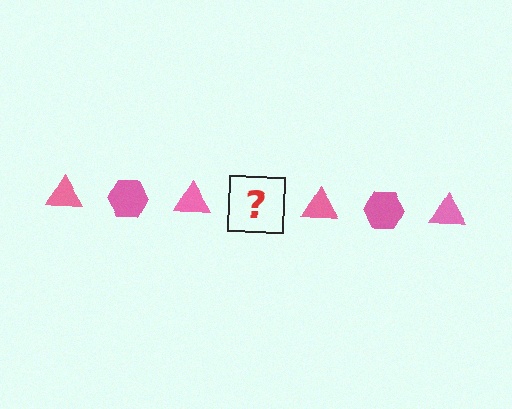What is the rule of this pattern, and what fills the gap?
The rule is that the pattern cycles through triangle, hexagon shapes in pink. The gap should be filled with a pink hexagon.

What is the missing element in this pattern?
The missing element is a pink hexagon.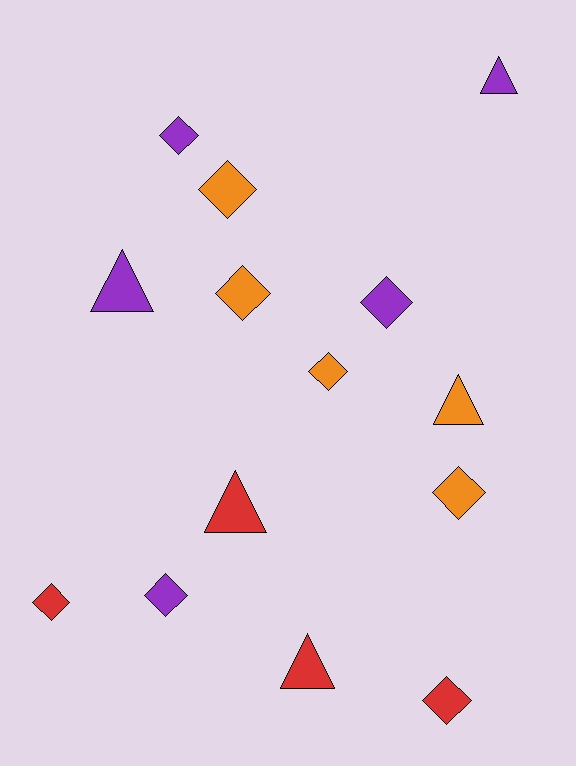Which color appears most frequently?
Purple, with 5 objects.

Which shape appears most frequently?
Diamond, with 9 objects.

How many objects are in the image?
There are 14 objects.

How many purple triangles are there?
There are 2 purple triangles.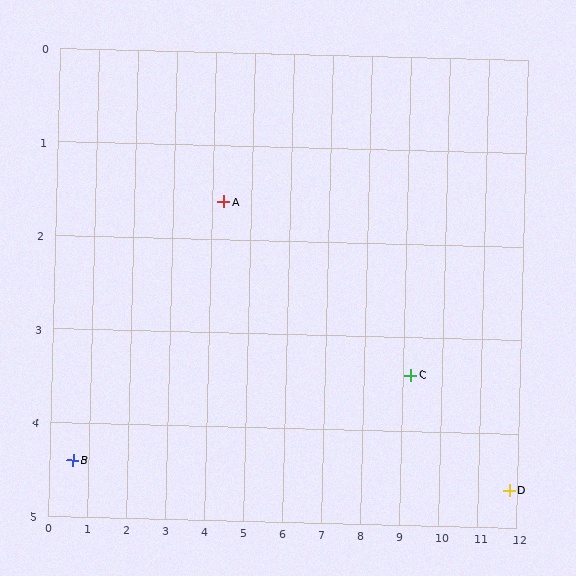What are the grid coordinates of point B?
Point B is at approximately (0.6, 4.4).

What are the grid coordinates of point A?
Point A is at approximately (4.3, 1.6).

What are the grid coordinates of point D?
Point D is at approximately (11.8, 4.6).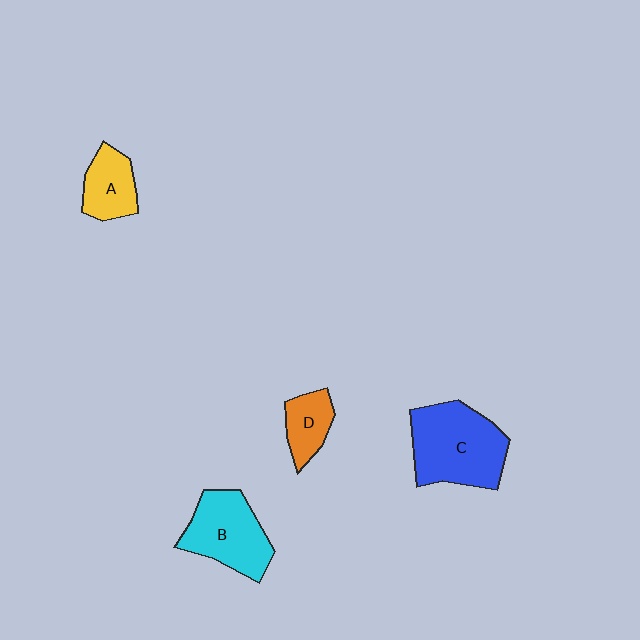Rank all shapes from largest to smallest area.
From largest to smallest: C (blue), B (cyan), A (yellow), D (orange).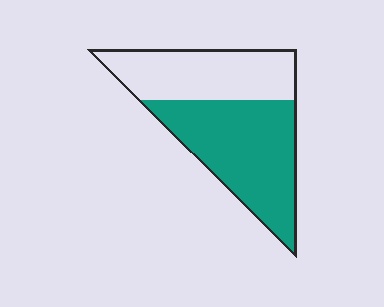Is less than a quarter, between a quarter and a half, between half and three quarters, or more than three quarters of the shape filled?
Between half and three quarters.